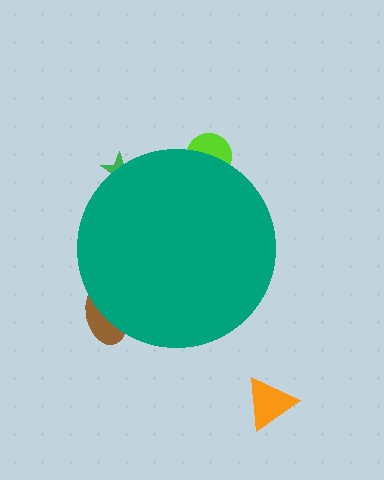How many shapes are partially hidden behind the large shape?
3 shapes are partially hidden.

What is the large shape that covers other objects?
A teal circle.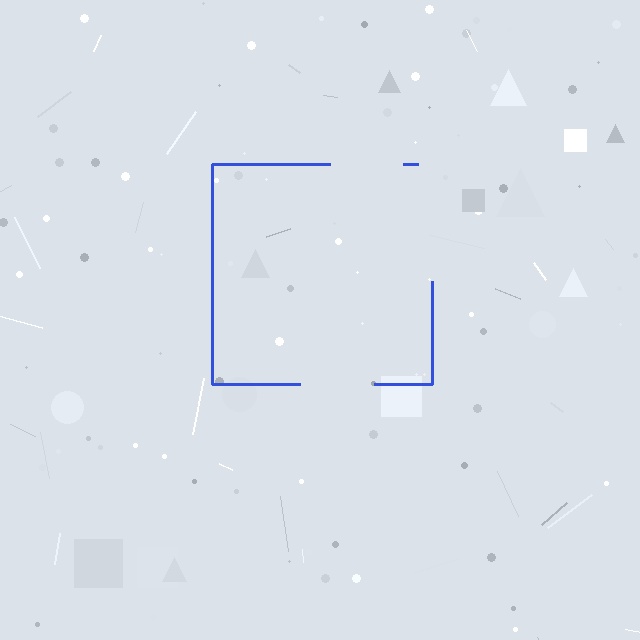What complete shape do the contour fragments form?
The contour fragments form a square.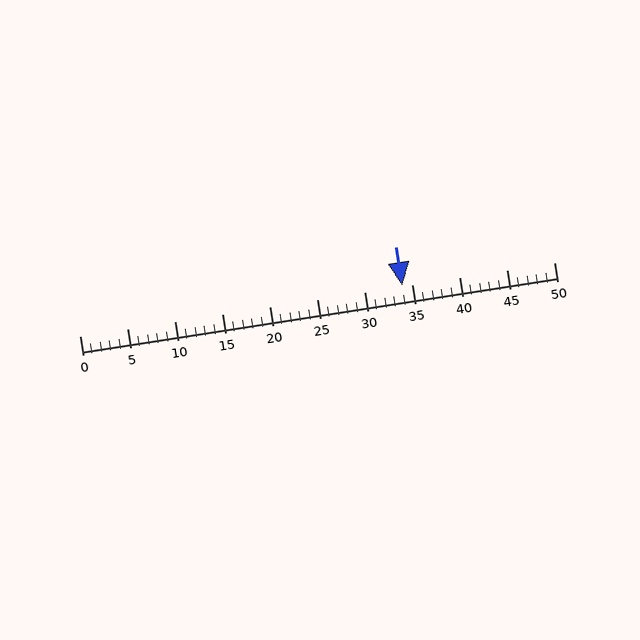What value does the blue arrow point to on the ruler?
The blue arrow points to approximately 34.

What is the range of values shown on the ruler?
The ruler shows values from 0 to 50.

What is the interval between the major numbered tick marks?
The major tick marks are spaced 5 units apart.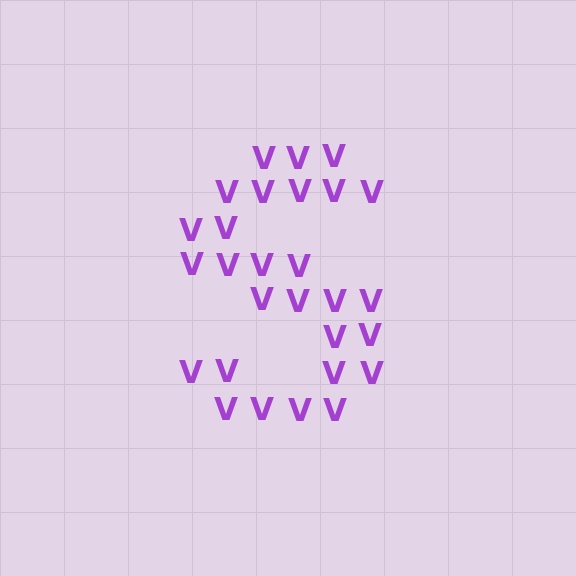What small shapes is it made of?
It is made of small letter V's.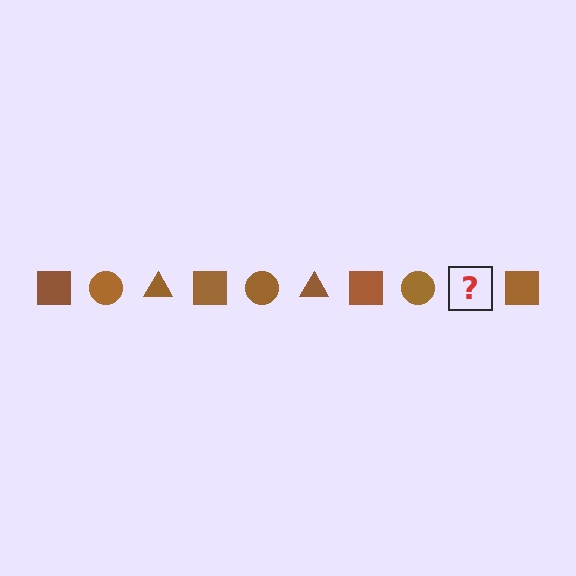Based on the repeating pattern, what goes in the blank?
The blank should be a brown triangle.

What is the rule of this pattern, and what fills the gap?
The rule is that the pattern cycles through square, circle, triangle shapes in brown. The gap should be filled with a brown triangle.